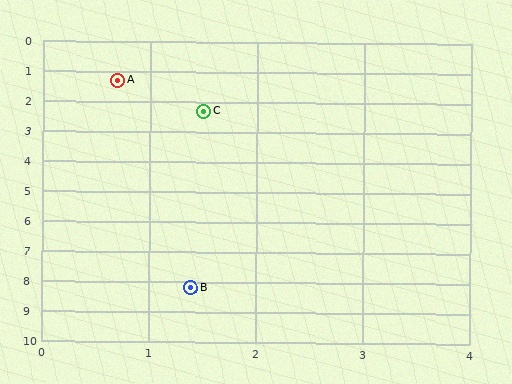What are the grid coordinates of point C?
Point C is at approximately (1.5, 2.3).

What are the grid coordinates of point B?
Point B is at approximately (1.4, 8.2).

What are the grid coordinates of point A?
Point A is at approximately (0.7, 1.3).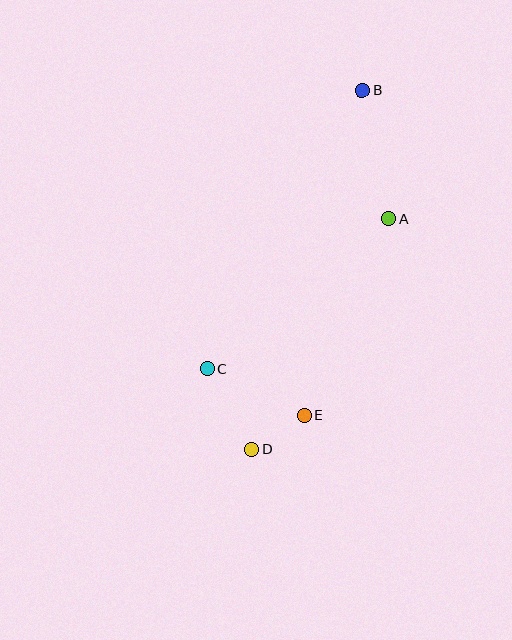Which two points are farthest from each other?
Points B and D are farthest from each other.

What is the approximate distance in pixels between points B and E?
The distance between B and E is approximately 331 pixels.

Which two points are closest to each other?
Points D and E are closest to each other.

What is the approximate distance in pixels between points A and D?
The distance between A and D is approximately 268 pixels.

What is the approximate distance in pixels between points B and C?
The distance between B and C is approximately 319 pixels.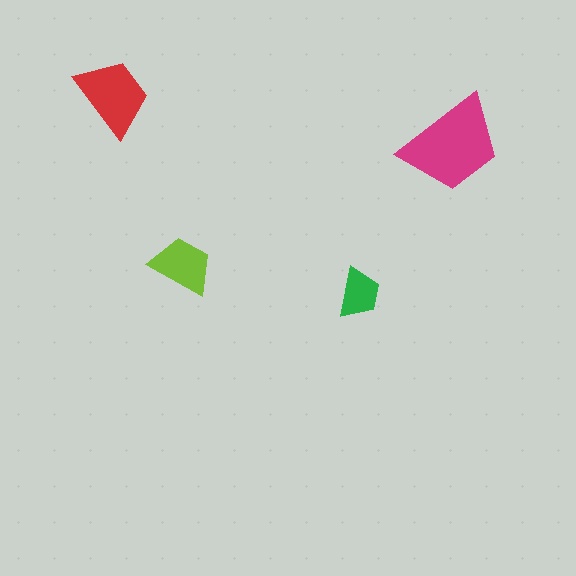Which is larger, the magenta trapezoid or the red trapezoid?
The magenta one.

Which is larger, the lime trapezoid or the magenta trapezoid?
The magenta one.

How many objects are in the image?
There are 4 objects in the image.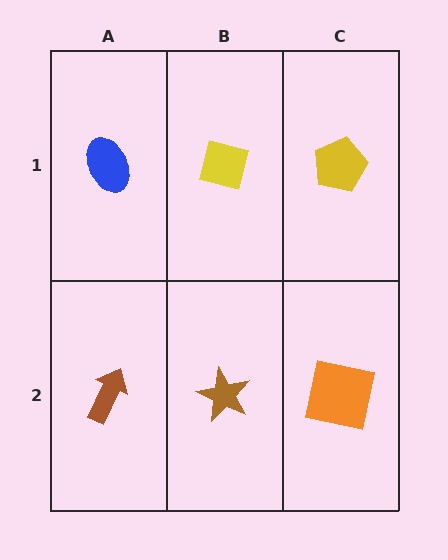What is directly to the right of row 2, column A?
A brown star.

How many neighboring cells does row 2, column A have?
2.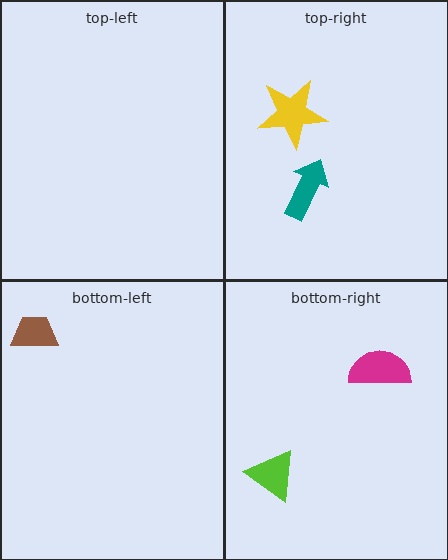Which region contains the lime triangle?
The bottom-right region.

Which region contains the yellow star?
The top-right region.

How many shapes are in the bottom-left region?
1.